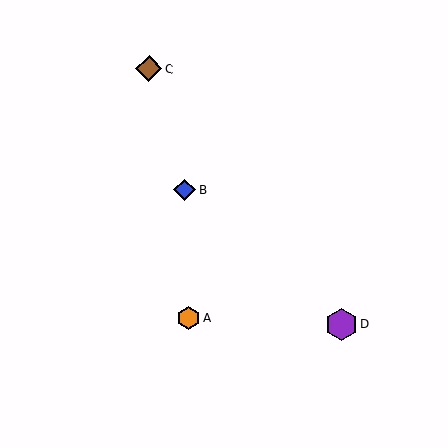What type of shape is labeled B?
Shape B is a blue diamond.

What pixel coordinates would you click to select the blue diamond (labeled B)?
Click at (185, 190) to select the blue diamond B.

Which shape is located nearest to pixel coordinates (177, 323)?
The orange hexagon (labeled A) at (188, 318) is nearest to that location.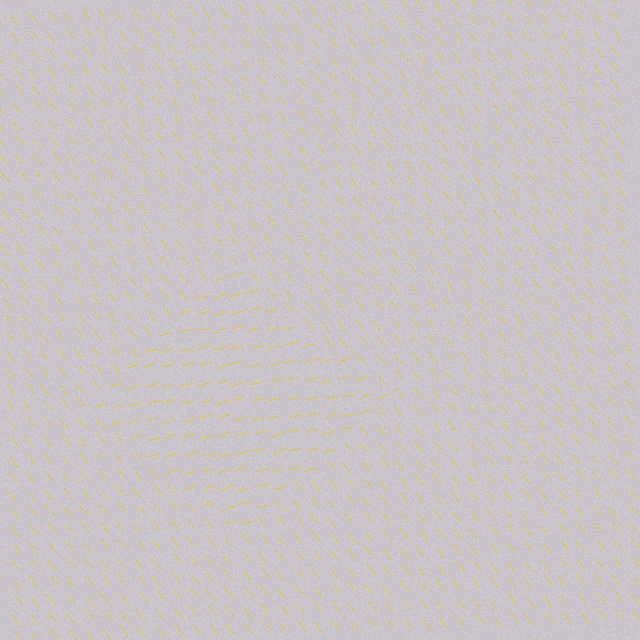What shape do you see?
I see a diamond.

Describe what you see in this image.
The image is filled with small yellow line segments. A diamond region in the image has lines oriented differently from the surrounding lines, creating a visible texture boundary.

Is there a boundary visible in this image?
Yes, there is a texture boundary formed by a change in line orientation.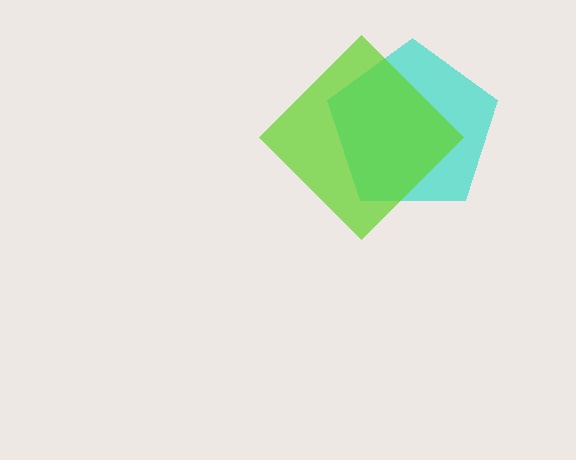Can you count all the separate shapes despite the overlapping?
Yes, there are 2 separate shapes.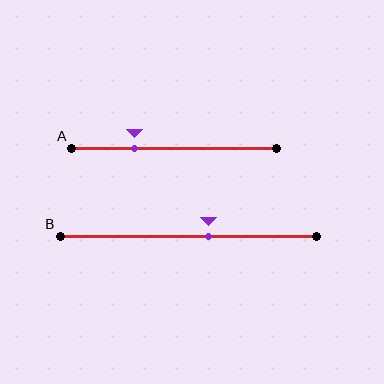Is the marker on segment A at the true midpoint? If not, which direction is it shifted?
No, the marker on segment A is shifted to the left by about 19% of the segment length.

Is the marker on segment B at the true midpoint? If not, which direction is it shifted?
No, the marker on segment B is shifted to the right by about 8% of the segment length.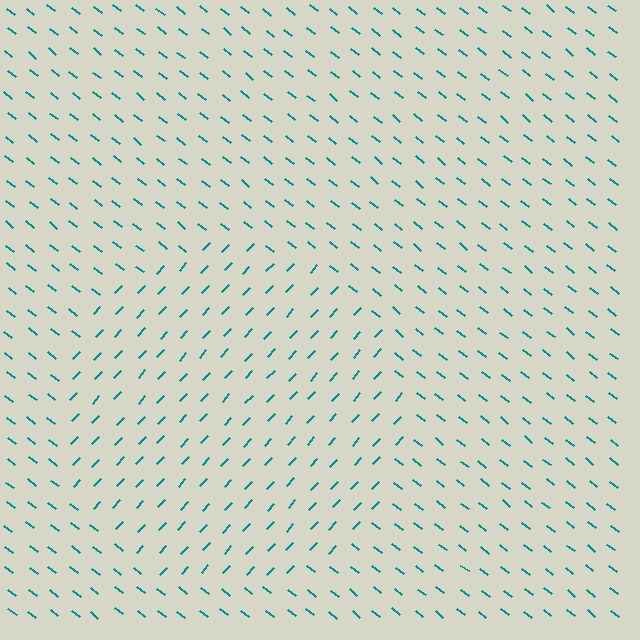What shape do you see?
I see a circle.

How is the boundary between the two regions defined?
The boundary is defined purely by a change in line orientation (approximately 85 degrees difference). All lines are the same color and thickness.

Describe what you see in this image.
The image is filled with small teal line segments. A circle region in the image has lines oriented differently from the surrounding lines, creating a visible texture boundary.